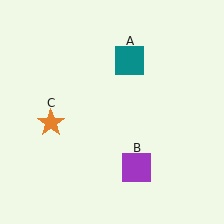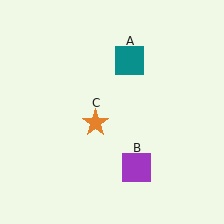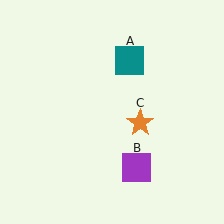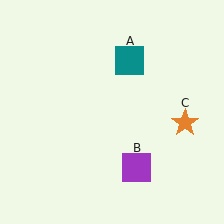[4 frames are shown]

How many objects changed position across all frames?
1 object changed position: orange star (object C).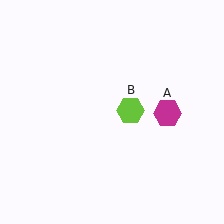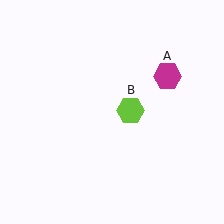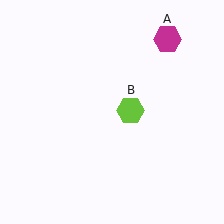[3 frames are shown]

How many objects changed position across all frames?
1 object changed position: magenta hexagon (object A).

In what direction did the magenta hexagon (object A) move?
The magenta hexagon (object A) moved up.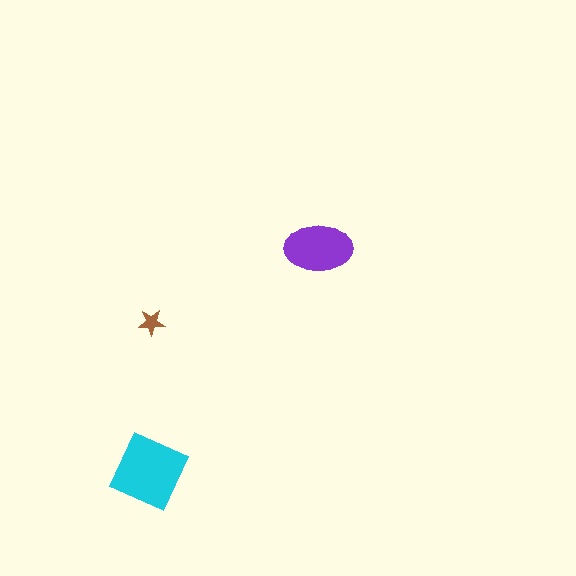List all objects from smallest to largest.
The brown star, the purple ellipse, the cyan square.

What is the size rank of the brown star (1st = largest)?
3rd.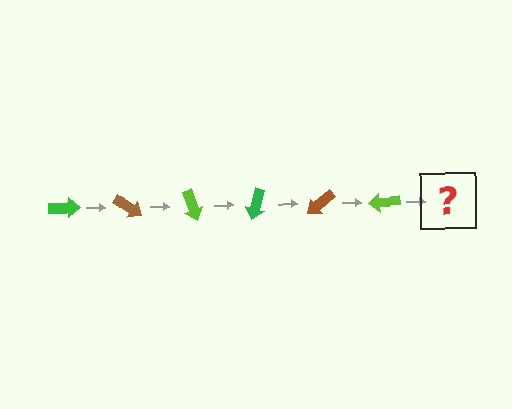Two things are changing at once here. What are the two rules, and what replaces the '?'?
The two rules are that it rotates 35 degrees each step and the color cycles through green, brown, and lime. The '?' should be a green arrow, rotated 210 degrees from the start.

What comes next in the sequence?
The next element should be a green arrow, rotated 210 degrees from the start.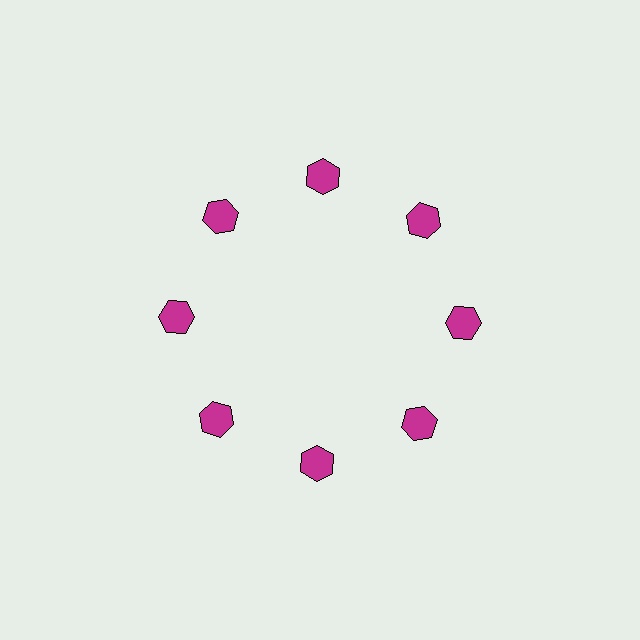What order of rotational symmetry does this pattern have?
This pattern has 8-fold rotational symmetry.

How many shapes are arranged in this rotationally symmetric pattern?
There are 8 shapes, arranged in 8 groups of 1.